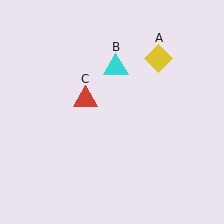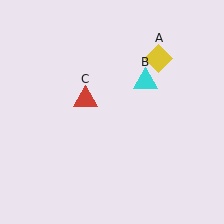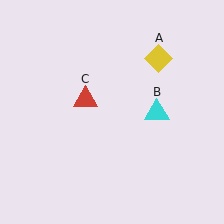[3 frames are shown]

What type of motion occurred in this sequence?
The cyan triangle (object B) rotated clockwise around the center of the scene.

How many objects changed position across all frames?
1 object changed position: cyan triangle (object B).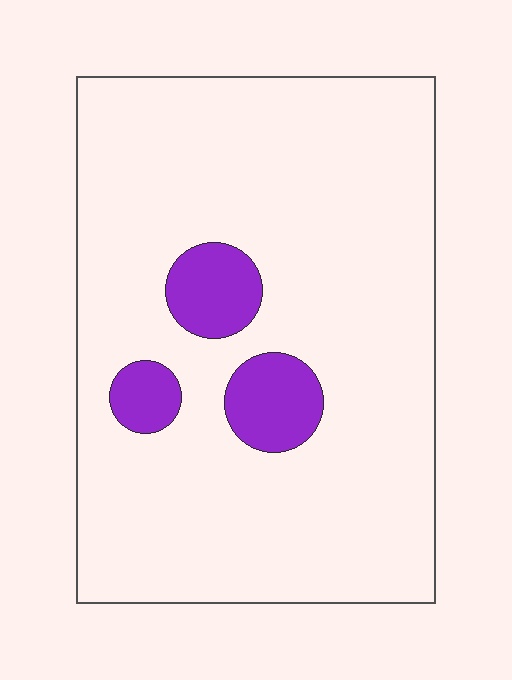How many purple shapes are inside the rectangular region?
3.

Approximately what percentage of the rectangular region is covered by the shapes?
Approximately 10%.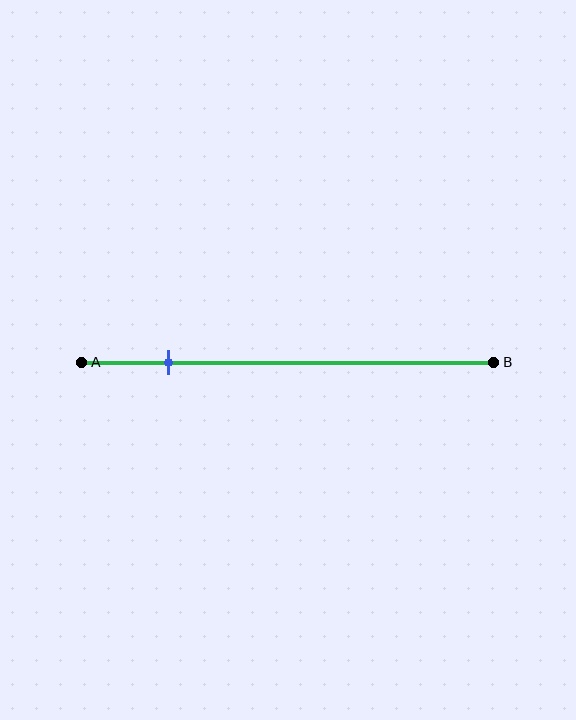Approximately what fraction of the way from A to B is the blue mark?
The blue mark is approximately 20% of the way from A to B.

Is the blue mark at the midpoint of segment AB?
No, the mark is at about 20% from A, not at the 50% midpoint.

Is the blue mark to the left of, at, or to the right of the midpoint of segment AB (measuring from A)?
The blue mark is to the left of the midpoint of segment AB.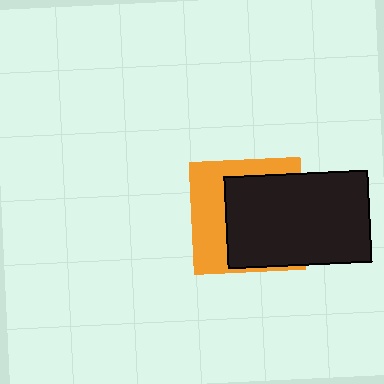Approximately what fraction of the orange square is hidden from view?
Roughly 57% of the orange square is hidden behind the black rectangle.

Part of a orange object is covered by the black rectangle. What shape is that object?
It is a square.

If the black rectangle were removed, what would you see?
You would see the complete orange square.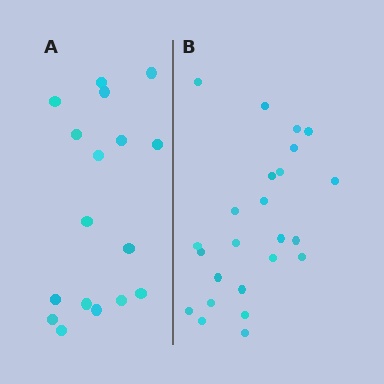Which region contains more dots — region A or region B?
Region B (the right region) has more dots.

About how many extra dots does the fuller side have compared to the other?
Region B has roughly 8 or so more dots than region A.